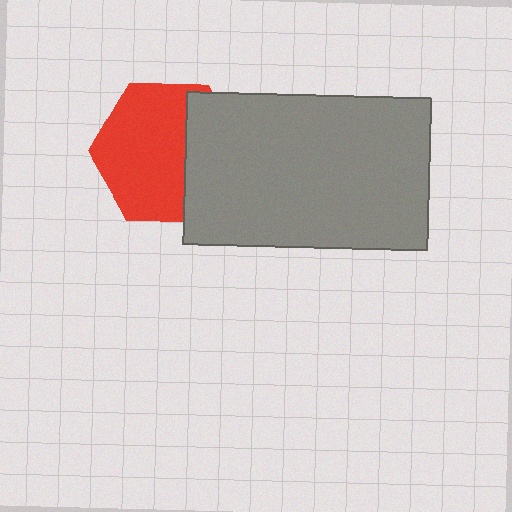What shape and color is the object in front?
The object in front is a gray rectangle.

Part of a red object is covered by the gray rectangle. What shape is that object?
It is a hexagon.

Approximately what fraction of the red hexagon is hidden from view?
Roughly 35% of the red hexagon is hidden behind the gray rectangle.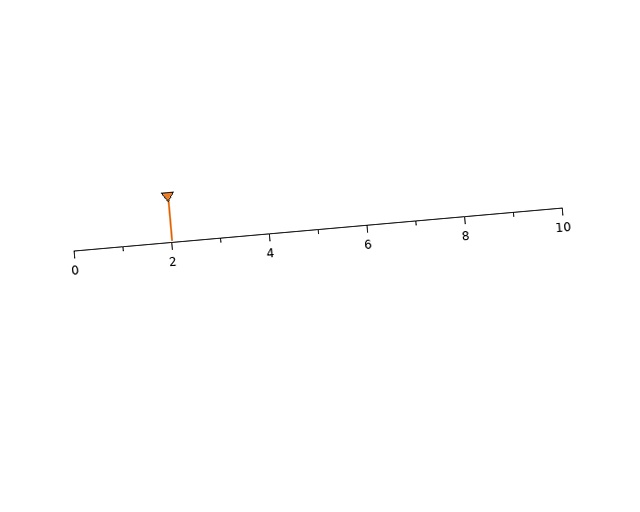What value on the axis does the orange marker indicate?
The marker indicates approximately 2.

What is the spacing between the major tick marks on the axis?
The major ticks are spaced 2 apart.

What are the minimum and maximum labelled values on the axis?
The axis runs from 0 to 10.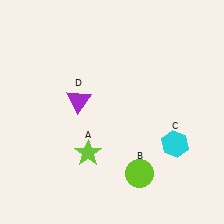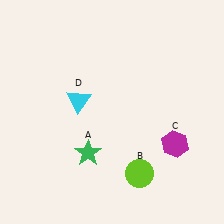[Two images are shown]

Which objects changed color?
A changed from lime to green. C changed from cyan to magenta. D changed from purple to cyan.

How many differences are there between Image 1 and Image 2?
There are 3 differences between the two images.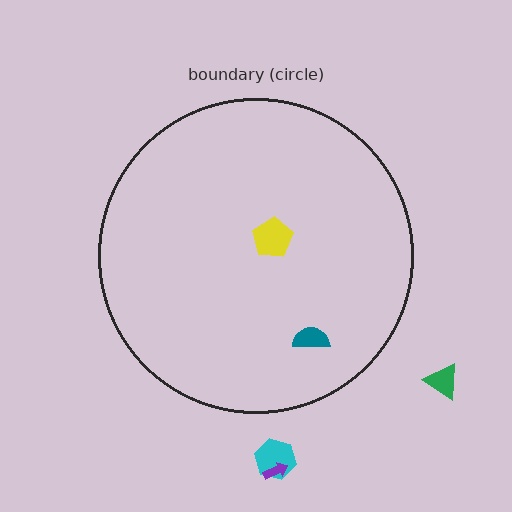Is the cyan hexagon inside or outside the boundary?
Outside.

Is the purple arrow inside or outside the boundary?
Outside.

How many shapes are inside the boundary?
2 inside, 3 outside.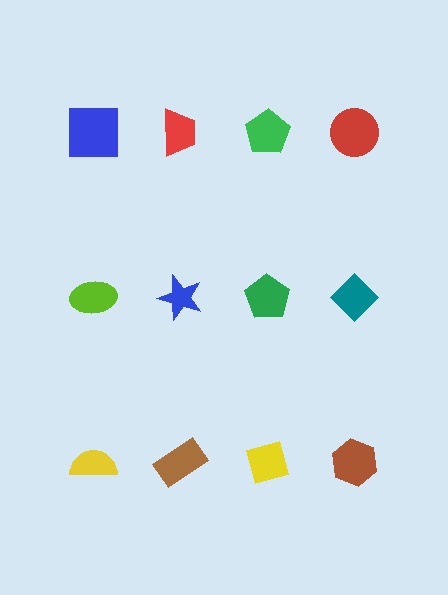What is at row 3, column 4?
A brown hexagon.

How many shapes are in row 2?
4 shapes.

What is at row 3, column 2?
A brown rectangle.